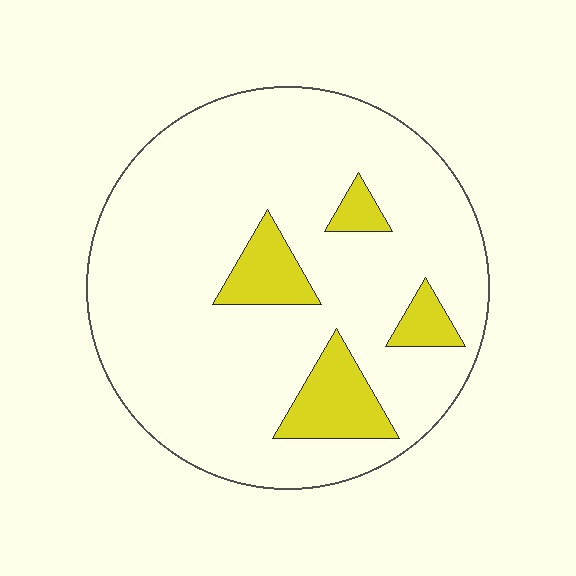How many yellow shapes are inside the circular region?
4.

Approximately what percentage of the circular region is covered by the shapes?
Approximately 15%.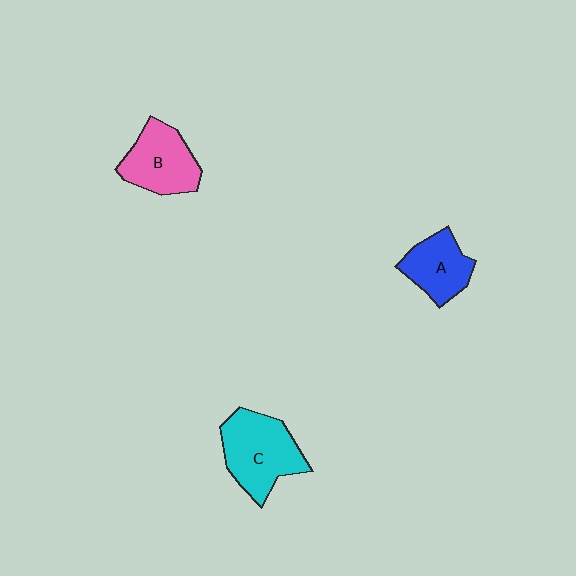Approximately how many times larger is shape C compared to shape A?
Approximately 1.5 times.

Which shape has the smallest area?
Shape A (blue).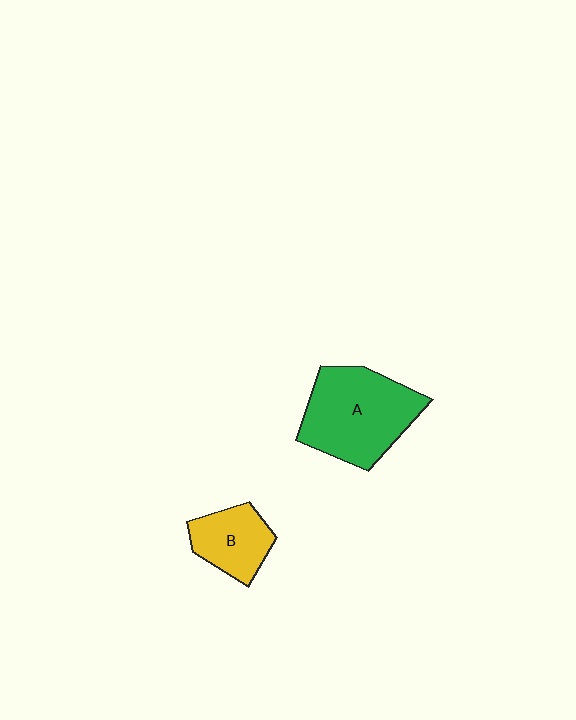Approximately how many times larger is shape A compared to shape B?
Approximately 1.9 times.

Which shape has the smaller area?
Shape B (yellow).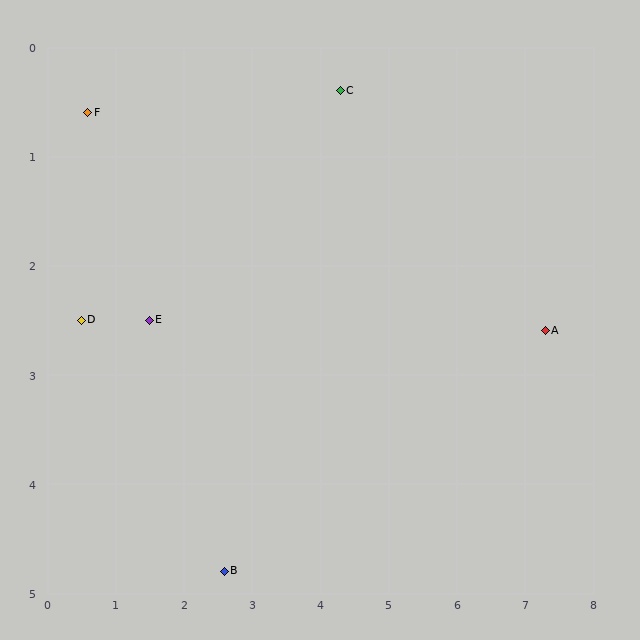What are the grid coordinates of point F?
Point F is at approximately (0.6, 0.6).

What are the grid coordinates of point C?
Point C is at approximately (4.3, 0.4).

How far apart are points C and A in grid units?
Points C and A are about 3.7 grid units apart.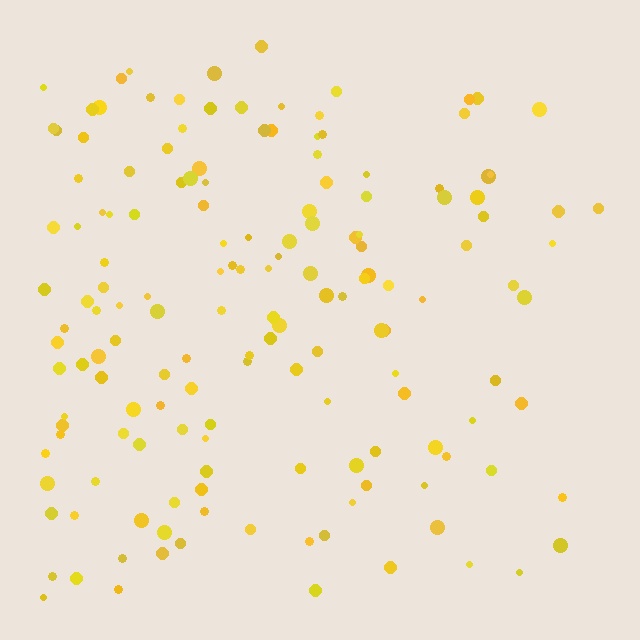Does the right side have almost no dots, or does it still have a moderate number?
Still a moderate number, just noticeably fewer than the left.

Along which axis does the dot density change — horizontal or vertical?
Horizontal.